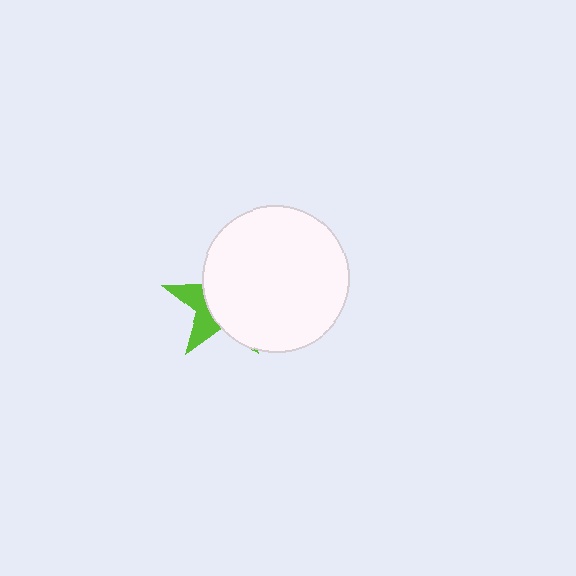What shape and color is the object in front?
The object in front is a white circle.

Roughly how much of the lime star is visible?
A small part of it is visible (roughly 32%).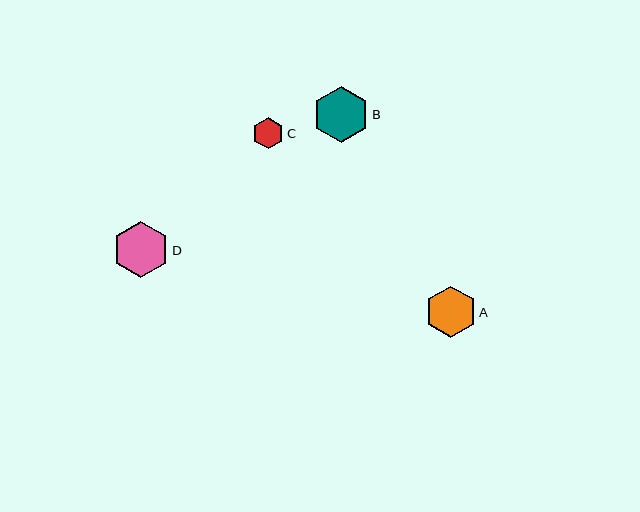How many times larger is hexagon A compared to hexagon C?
Hexagon A is approximately 1.6 times the size of hexagon C.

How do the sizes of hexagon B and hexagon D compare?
Hexagon B and hexagon D are approximately the same size.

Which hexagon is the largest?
Hexagon B is the largest with a size of approximately 56 pixels.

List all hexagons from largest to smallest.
From largest to smallest: B, D, A, C.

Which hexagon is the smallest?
Hexagon C is the smallest with a size of approximately 31 pixels.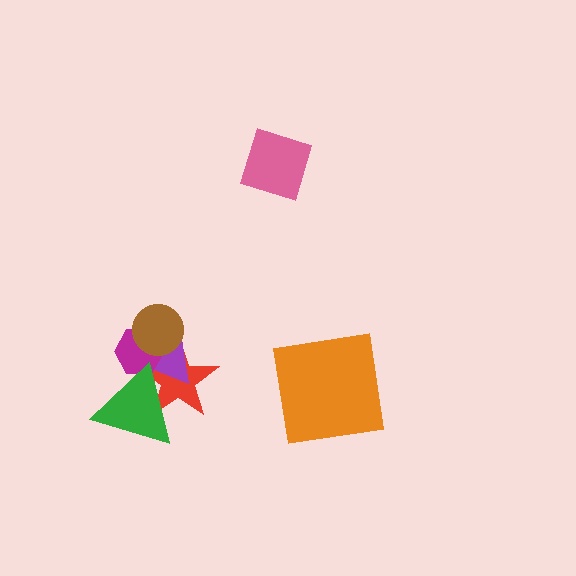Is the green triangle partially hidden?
No, no other shape covers it.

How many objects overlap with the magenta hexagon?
4 objects overlap with the magenta hexagon.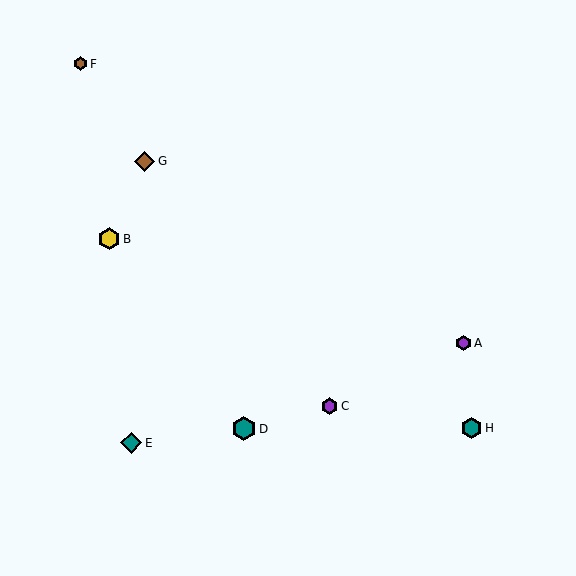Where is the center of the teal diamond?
The center of the teal diamond is at (131, 443).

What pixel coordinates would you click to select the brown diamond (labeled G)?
Click at (145, 161) to select the brown diamond G.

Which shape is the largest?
The teal hexagon (labeled D) is the largest.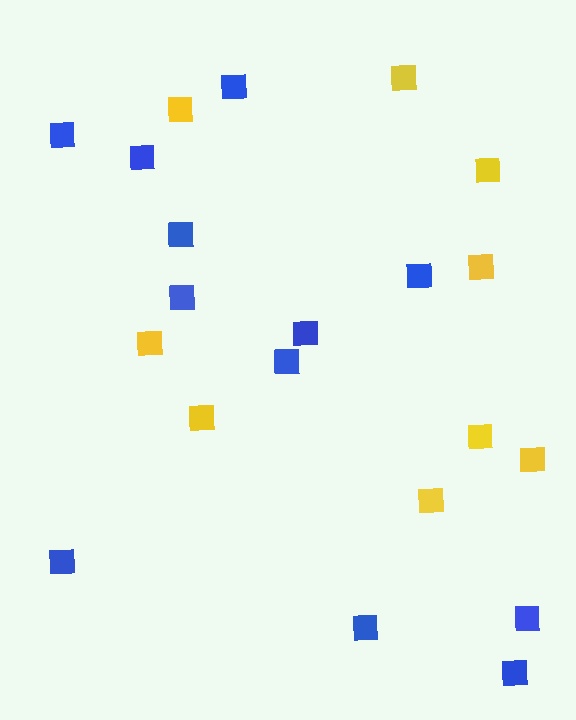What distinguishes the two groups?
There are 2 groups: one group of blue squares (12) and one group of yellow squares (9).